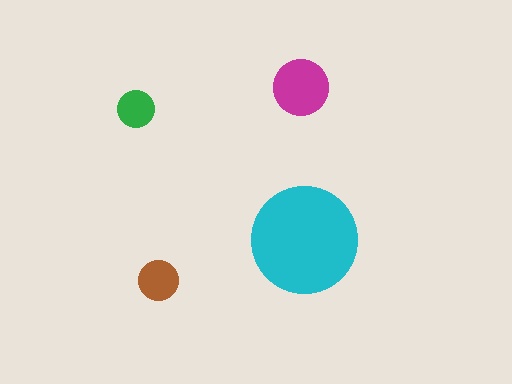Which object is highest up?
The magenta circle is topmost.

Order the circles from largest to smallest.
the cyan one, the magenta one, the brown one, the green one.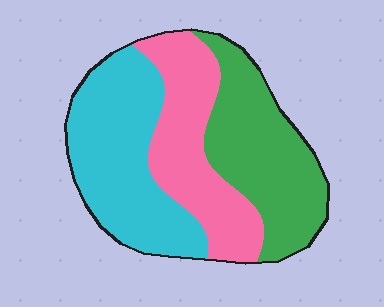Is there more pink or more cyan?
Cyan.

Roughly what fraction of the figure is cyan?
Cyan takes up about three eighths (3/8) of the figure.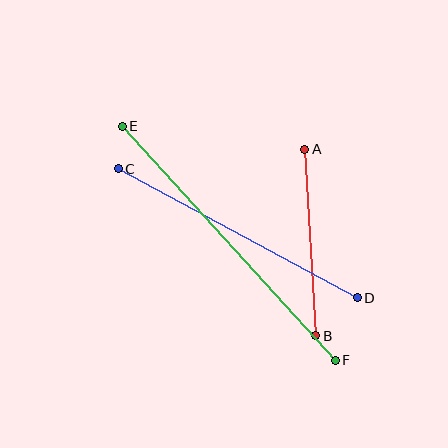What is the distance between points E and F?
The distance is approximately 317 pixels.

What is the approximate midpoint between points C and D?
The midpoint is at approximately (238, 233) pixels.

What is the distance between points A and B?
The distance is approximately 187 pixels.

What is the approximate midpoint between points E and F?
The midpoint is at approximately (229, 243) pixels.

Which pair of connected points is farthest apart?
Points E and F are farthest apart.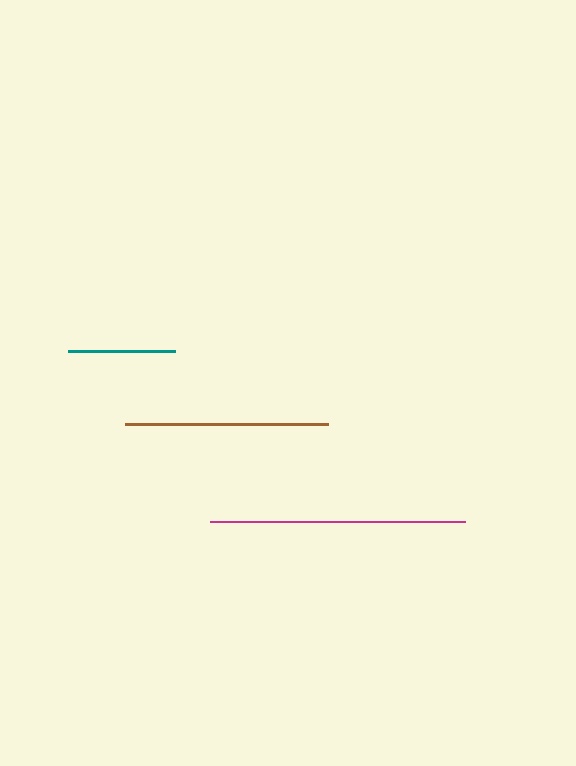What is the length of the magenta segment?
The magenta segment is approximately 255 pixels long.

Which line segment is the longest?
The magenta line is the longest at approximately 255 pixels.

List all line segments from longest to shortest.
From longest to shortest: magenta, brown, teal.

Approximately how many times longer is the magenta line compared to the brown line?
The magenta line is approximately 1.3 times the length of the brown line.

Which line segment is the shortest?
The teal line is the shortest at approximately 108 pixels.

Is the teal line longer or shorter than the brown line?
The brown line is longer than the teal line.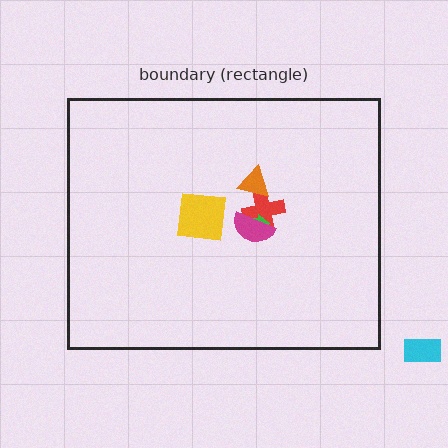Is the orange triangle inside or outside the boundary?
Inside.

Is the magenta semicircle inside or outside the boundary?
Inside.